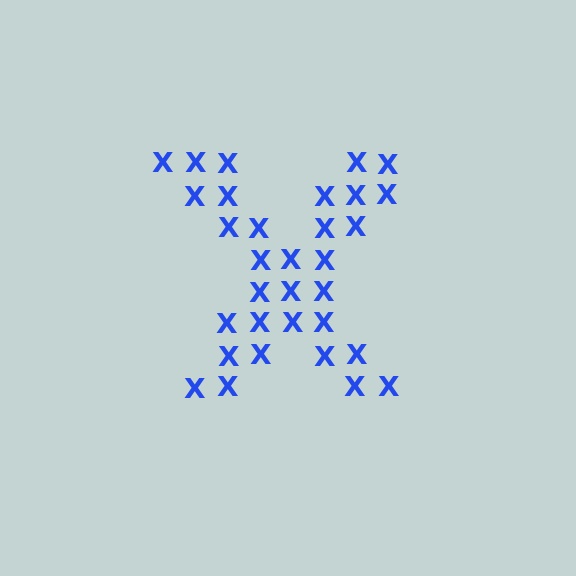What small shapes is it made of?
It is made of small letter X's.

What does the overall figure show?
The overall figure shows the letter X.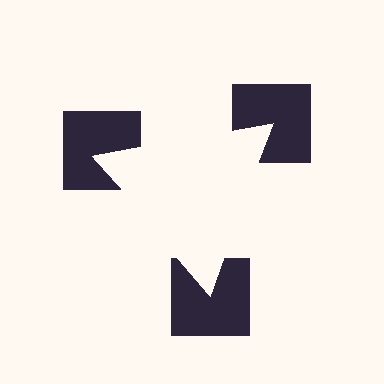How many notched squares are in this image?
There are 3 — one at each vertex of the illusory triangle.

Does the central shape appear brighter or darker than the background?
It typically appears slightly brighter than the background, even though no actual brightness change is drawn.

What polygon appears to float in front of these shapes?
An illusory triangle — its edges are inferred from the aligned wedge cuts in the notched squares, not physically drawn.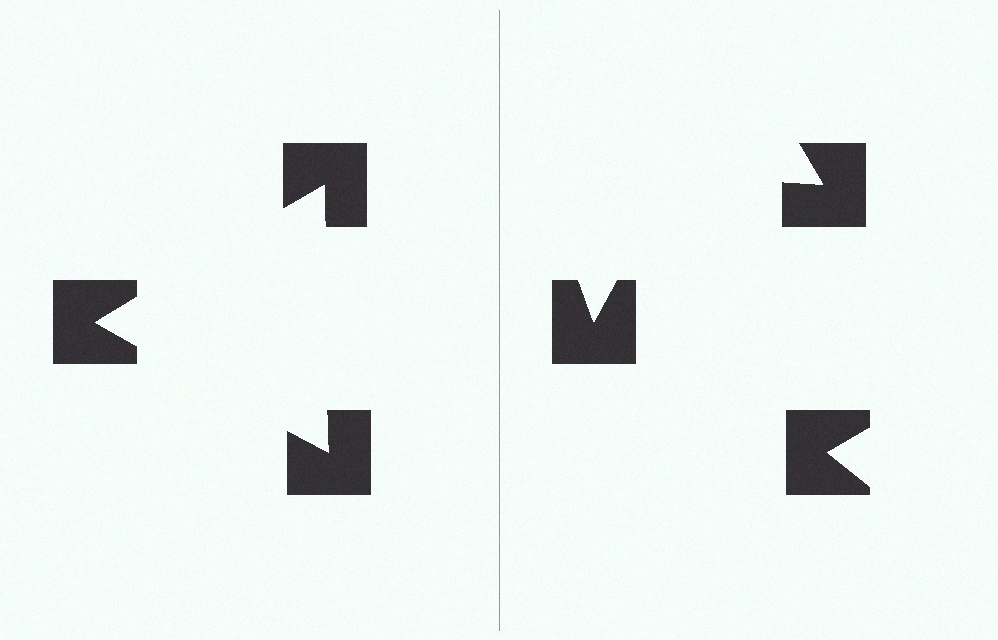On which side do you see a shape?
An illusory triangle appears on the left side. On the right side the wedge cuts are rotated, so no coherent shape forms.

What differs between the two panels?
The notched squares are positioned identically on both sides; only the wedge orientations differ. On the left they align to a triangle; on the right they are misaligned.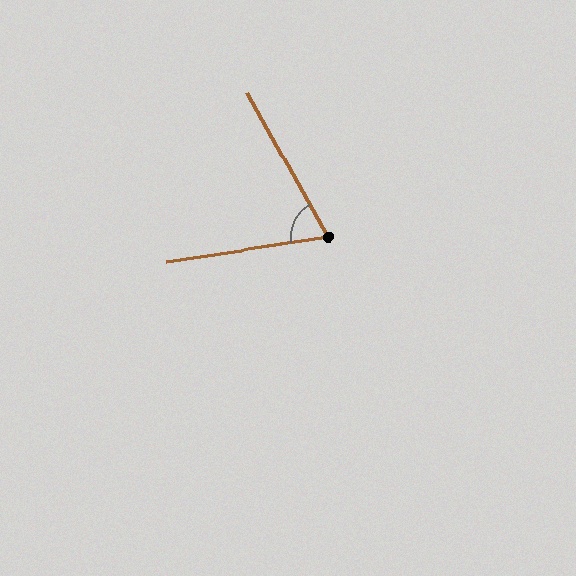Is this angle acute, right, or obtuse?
It is acute.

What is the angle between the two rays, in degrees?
Approximately 70 degrees.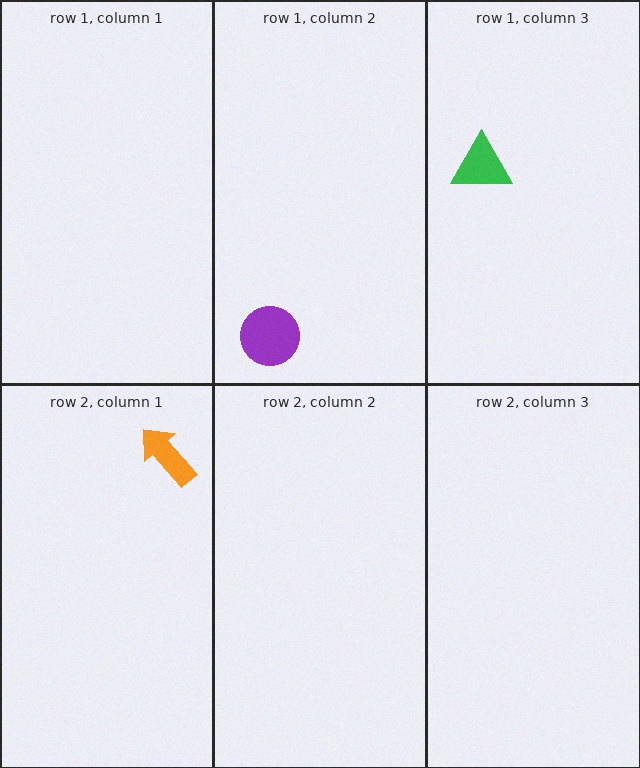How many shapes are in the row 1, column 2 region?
1.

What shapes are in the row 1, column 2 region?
The purple circle.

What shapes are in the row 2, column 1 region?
The orange arrow.